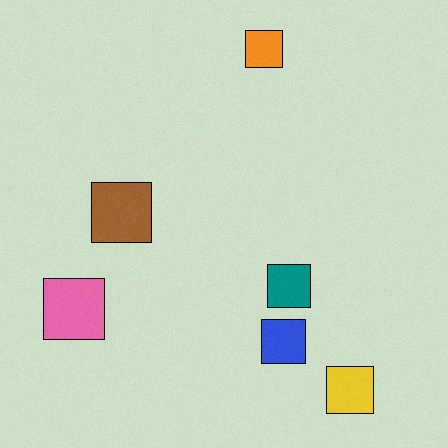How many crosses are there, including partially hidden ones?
There are no crosses.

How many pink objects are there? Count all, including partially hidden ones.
There is 1 pink object.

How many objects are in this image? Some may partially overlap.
There are 6 objects.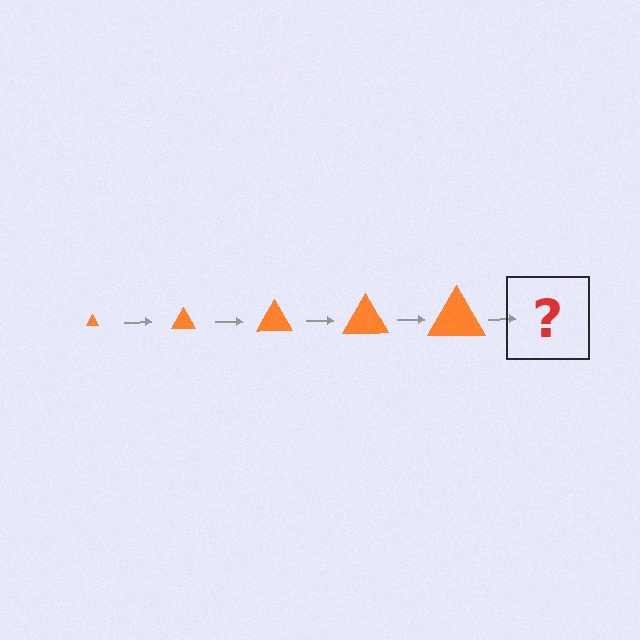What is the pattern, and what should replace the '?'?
The pattern is that the triangle gets progressively larger each step. The '?' should be an orange triangle, larger than the previous one.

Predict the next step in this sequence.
The next step is an orange triangle, larger than the previous one.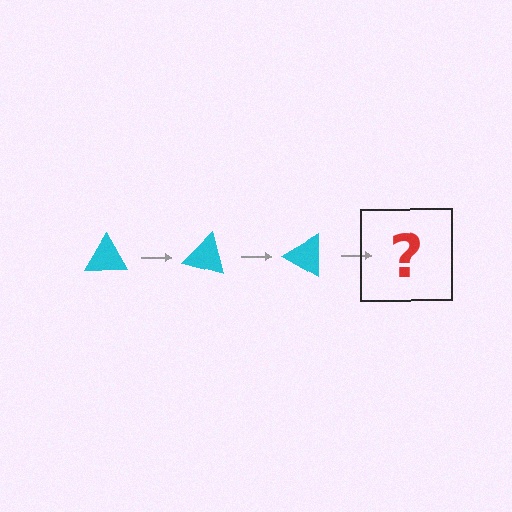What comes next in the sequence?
The next element should be a cyan triangle rotated 45 degrees.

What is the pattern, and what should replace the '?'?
The pattern is that the triangle rotates 15 degrees each step. The '?' should be a cyan triangle rotated 45 degrees.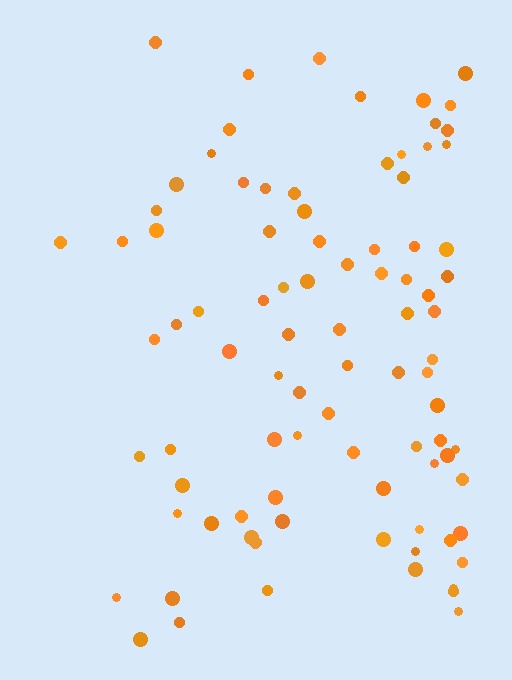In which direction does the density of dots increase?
From left to right, with the right side densest.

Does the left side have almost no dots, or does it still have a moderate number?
Still a moderate number, just noticeably fewer than the right.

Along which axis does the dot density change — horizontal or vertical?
Horizontal.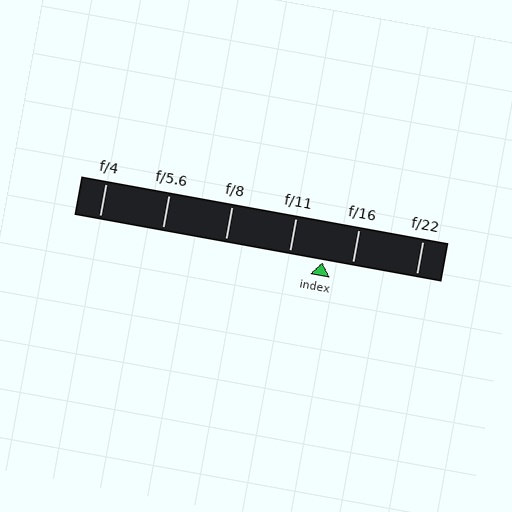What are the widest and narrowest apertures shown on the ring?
The widest aperture shown is f/4 and the narrowest is f/22.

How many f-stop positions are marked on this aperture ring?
There are 6 f-stop positions marked.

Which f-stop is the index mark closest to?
The index mark is closest to f/16.